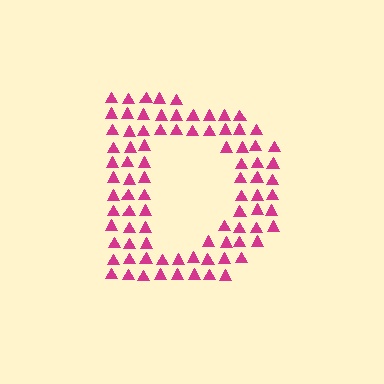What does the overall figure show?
The overall figure shows the letter D.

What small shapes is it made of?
It is made of small triangles.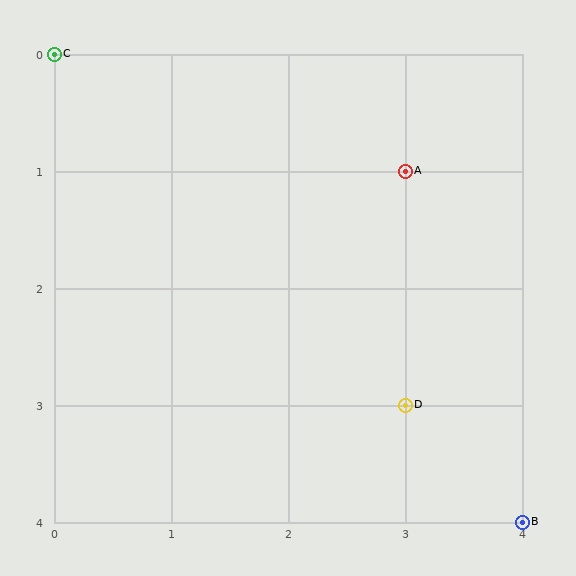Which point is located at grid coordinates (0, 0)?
Point C is at (0, 0).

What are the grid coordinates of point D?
Point D is at grid coordinates (3, 3).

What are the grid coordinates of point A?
Point A is at grid coordinates (3, 1).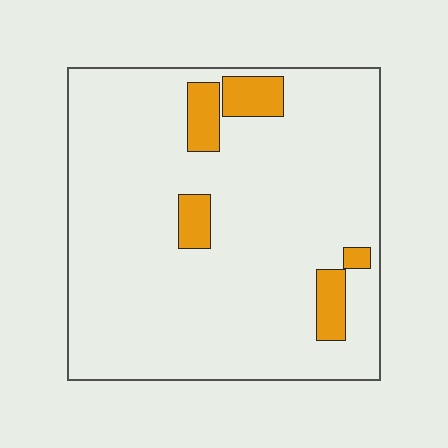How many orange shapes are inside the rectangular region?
5.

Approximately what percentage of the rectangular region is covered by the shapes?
Approximately 10%.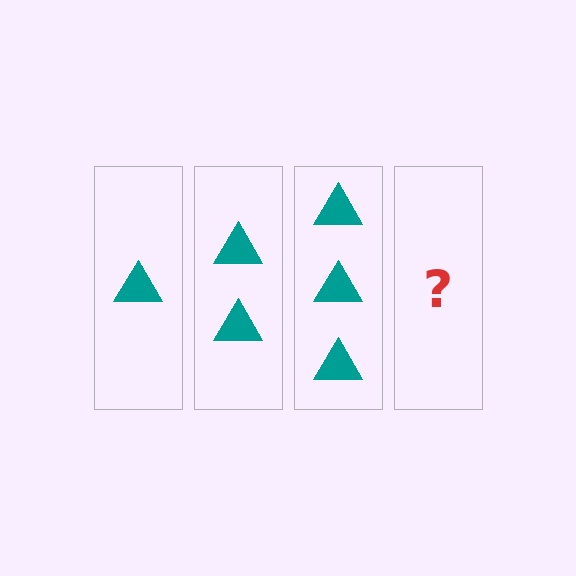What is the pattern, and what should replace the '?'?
The pattern is that each step adds one more triangle. The '?' should be 4 triangles.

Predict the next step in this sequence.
The next step is 4 triangles.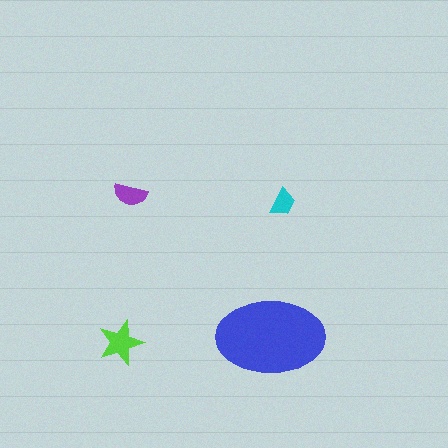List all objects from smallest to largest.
The cyan trapezoid, the purple semicircle, the lime star, the blue ellipse.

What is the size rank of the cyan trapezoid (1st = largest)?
4th.